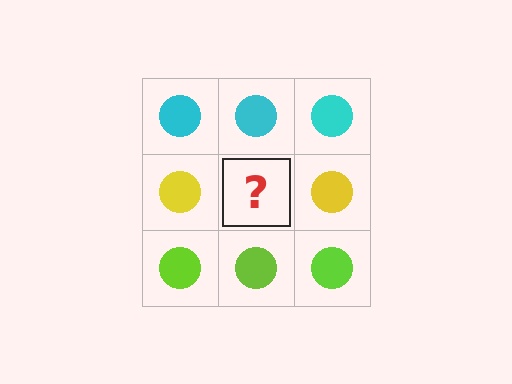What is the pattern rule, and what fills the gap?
The rule is that each row has a consistent color. The gap should be filled with a yellow circle.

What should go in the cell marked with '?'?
The missing cell should contain a yellow circle.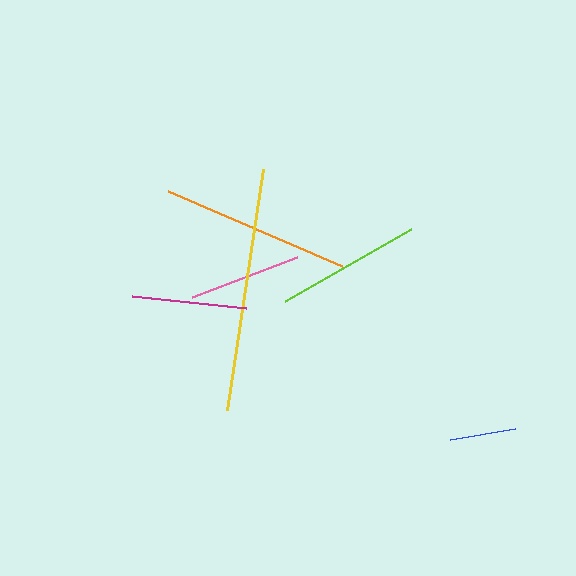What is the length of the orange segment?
The orange segment is approximately 189 pixels long.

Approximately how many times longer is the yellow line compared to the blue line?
The yellow line is approximately 3.7 times the length of the blue line.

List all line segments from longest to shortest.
From longest to shortest: yellow, orange, lime, magenta, pink, blue.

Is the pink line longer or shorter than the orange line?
The orange line is longer than the pink line.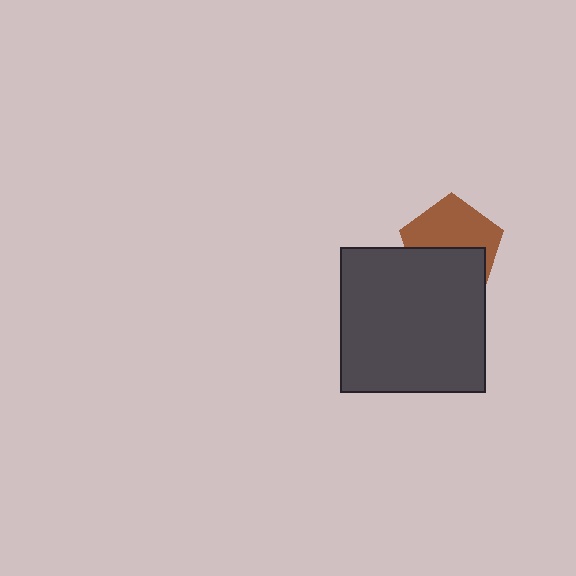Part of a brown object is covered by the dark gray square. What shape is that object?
It is a pentagon.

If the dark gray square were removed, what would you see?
You would see the complete brown pentagon.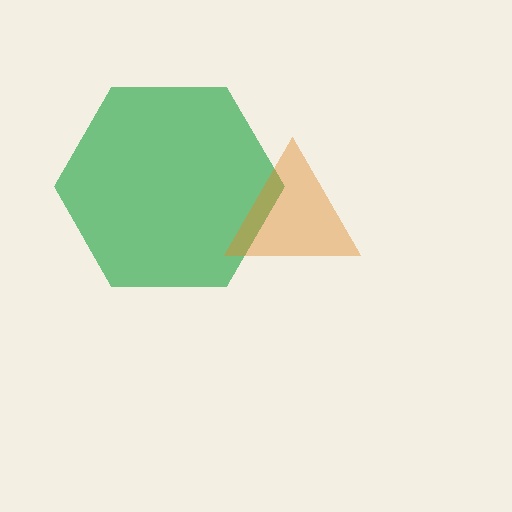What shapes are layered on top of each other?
The layered shapes are: a green hexagon, an orange triangle.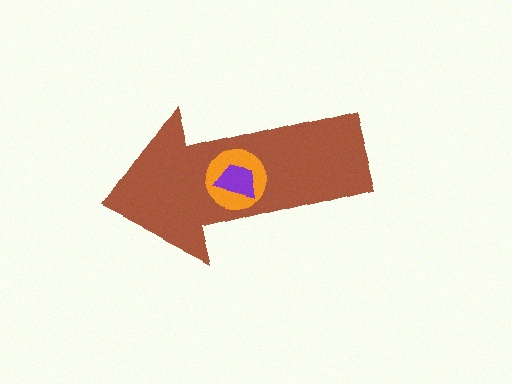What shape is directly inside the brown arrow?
The orange circle.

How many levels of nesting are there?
3.